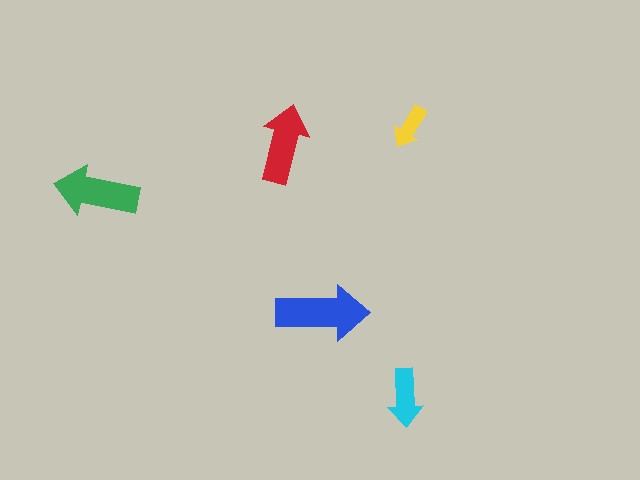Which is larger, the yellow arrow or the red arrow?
The red one.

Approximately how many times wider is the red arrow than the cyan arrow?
About 1.5 times wider.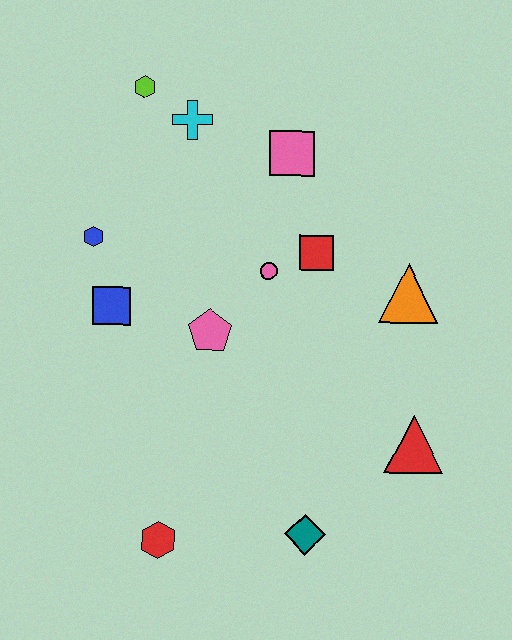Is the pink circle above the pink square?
No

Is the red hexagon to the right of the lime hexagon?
Yes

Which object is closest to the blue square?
The blue hexagon is closest to the blue square.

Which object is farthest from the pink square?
The red hexagon is farthest from the pink square.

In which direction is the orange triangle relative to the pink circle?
The orange triangle is to the right of the pink circle.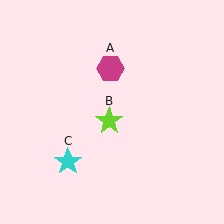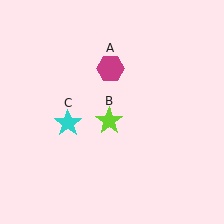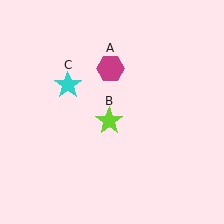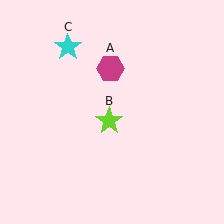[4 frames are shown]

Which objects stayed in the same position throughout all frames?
Magenta hexagon (object A) and lime star (object B) remained stationary.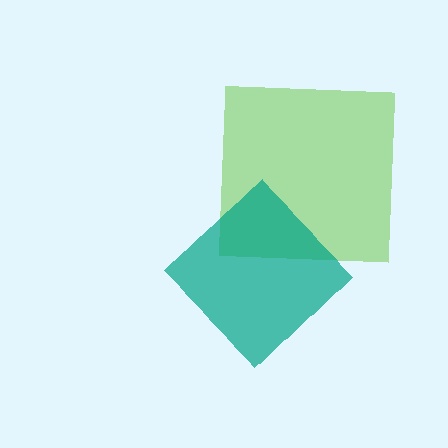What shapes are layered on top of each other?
The layered shapes are: a lime square, a teal diamond.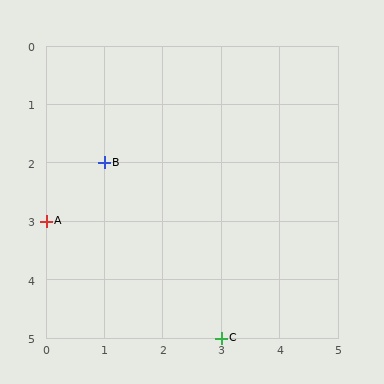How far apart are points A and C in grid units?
Points A and C are 3 columns and 2 rows apart (about 3.6 grid units diagonally).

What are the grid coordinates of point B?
Point B is at grid coordinates (1, 2).